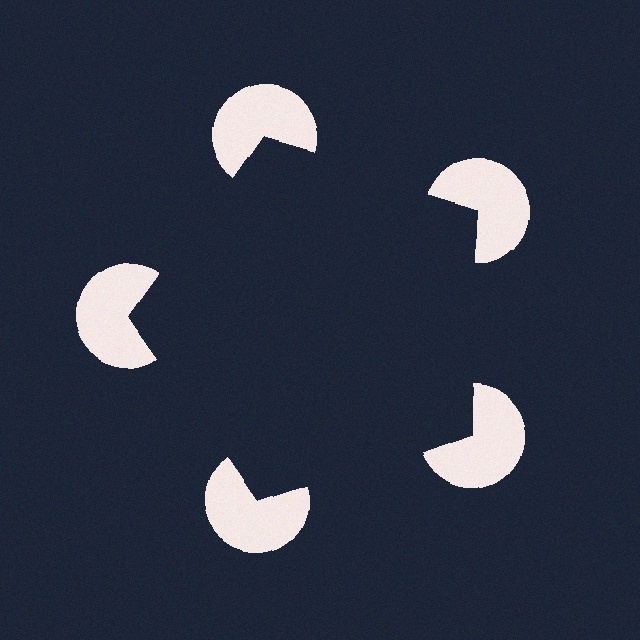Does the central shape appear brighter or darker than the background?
It typically appears slightly darker than the background, even though no actual brightness change is drawn.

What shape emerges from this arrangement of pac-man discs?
An illusory pentagon — its edges are inferred from the aligned wedge cuts in the pac-man discs, not physically drawn.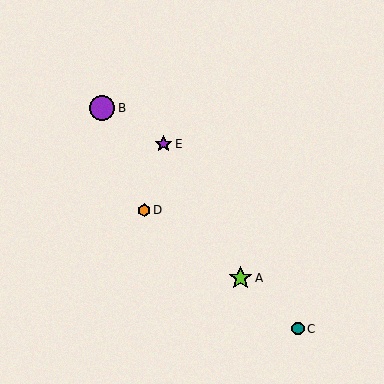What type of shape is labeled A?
Shape A is a lime star.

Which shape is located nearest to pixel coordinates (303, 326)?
The teal circle (labeled C) at (298, 329) is nearest to that location.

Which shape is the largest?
The purple circle (labeled B) is the largest.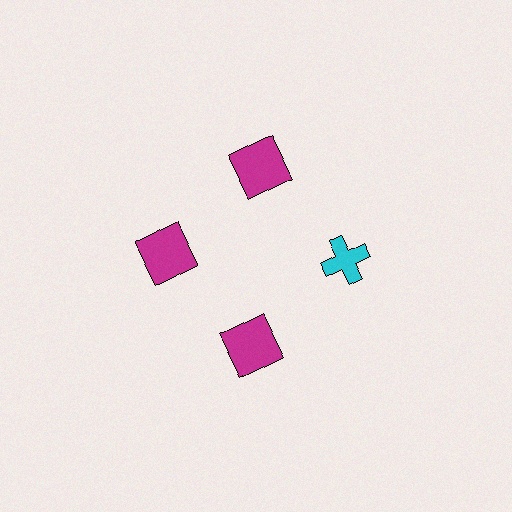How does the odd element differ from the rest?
It differs in both color (cyan instead of magenta) and shape (cross instead of square).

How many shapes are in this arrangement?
There are 4 shapes arranged in a ring pattern.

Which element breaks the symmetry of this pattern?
The cyan cross at roughly the 3 o'clock position breaks the symmetry. All other shapes are magenta squares.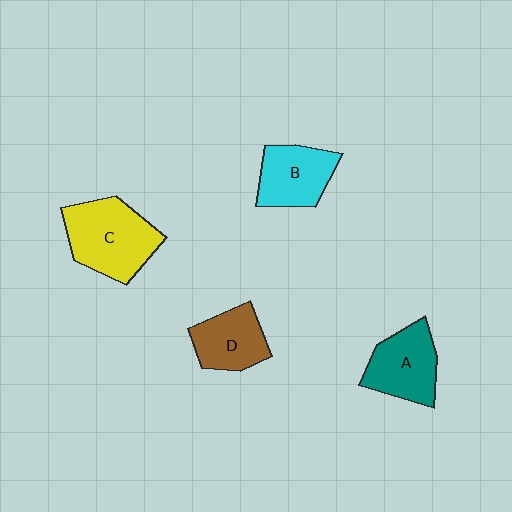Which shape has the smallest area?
Shape D (brown).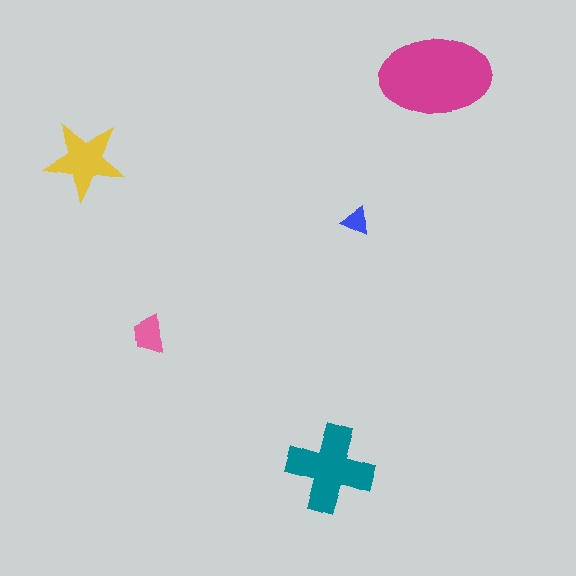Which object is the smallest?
The blue triangle.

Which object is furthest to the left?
The yellow star is leftmost.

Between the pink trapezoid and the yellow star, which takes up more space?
The yellow star.